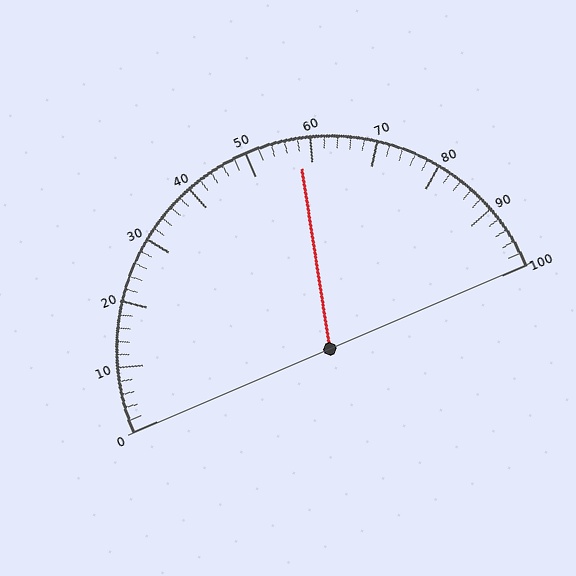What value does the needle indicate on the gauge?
The needle indicates approximately 58.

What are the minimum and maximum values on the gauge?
The gauge ranges from 0 to 100.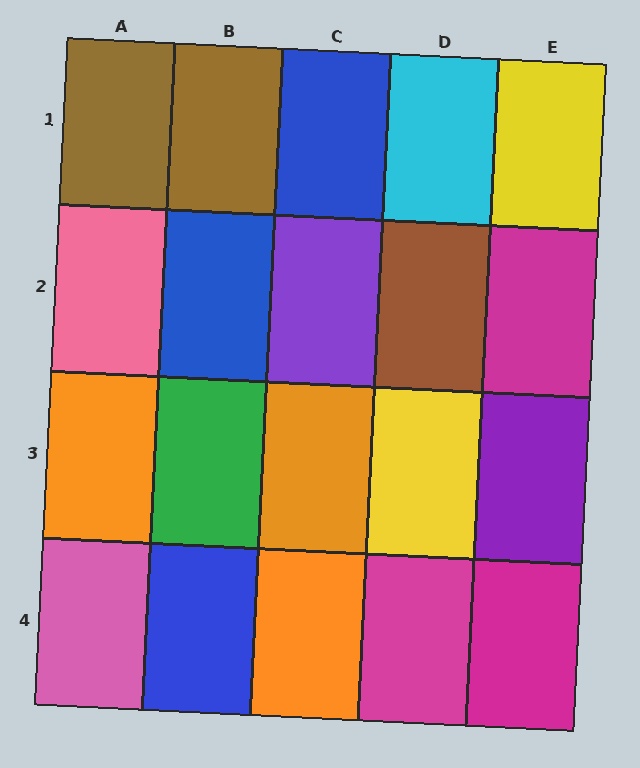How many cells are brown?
3 cells are brown.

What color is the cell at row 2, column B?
Blue.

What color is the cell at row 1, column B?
Brown.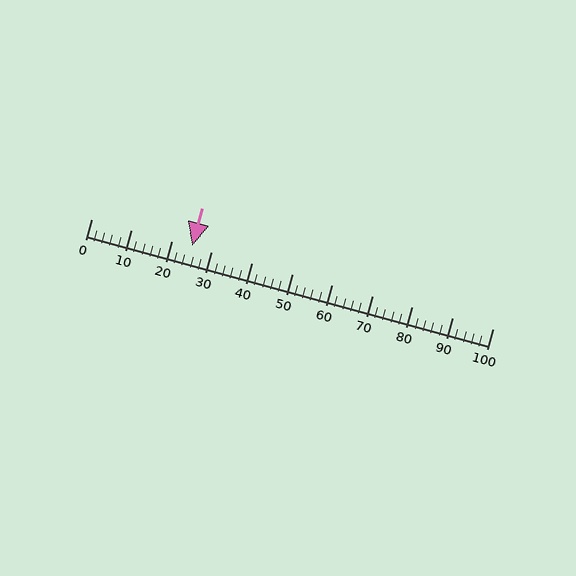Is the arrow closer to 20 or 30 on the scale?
The arrow is closer to 30.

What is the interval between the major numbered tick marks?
The major tick marks are spaced 10 units apart.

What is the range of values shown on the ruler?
The ruler shows values from 0 to 100.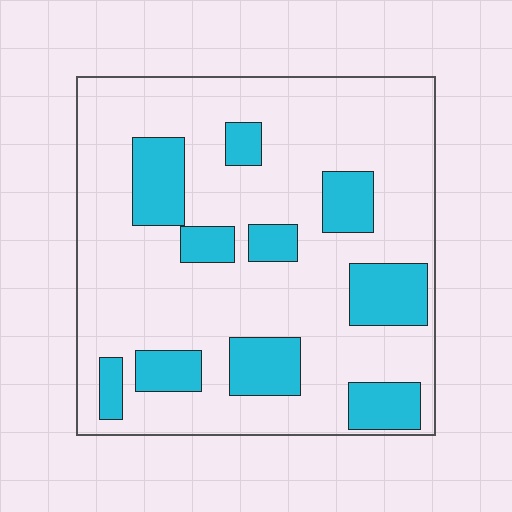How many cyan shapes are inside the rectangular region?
10.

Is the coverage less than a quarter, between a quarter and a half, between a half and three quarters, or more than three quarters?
Less than a quarter.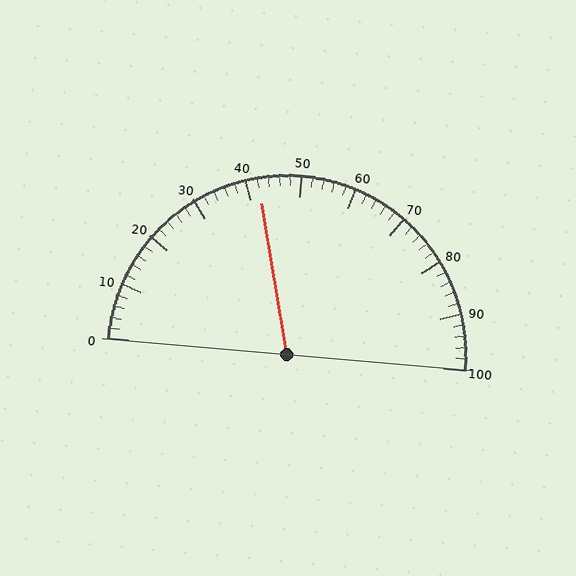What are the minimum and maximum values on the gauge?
The gauge ranges from 0 to 100.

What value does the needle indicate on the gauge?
The needle indicates approximately 42.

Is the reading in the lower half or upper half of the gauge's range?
The reading is in the lower half of the range (0 to 100).